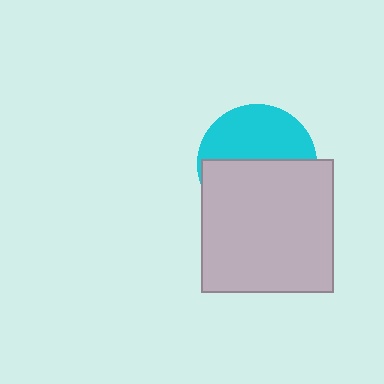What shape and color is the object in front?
The object in front is a light gray square.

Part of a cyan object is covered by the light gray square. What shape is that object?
It is a circle.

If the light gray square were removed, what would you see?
You would see the complete cyan circle.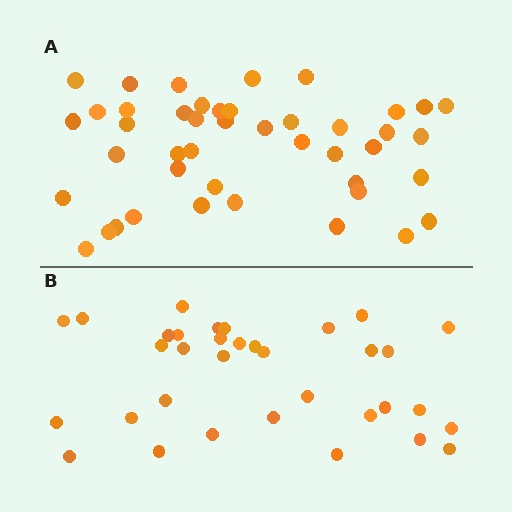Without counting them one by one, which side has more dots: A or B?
Region A (the top region) has more dots.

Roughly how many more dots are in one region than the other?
Region A has roughly 10 or so more dots than region B.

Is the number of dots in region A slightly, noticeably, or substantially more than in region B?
Region A has noticeably more, but not dramatically so. The ratio is roughly 1.3 to 1.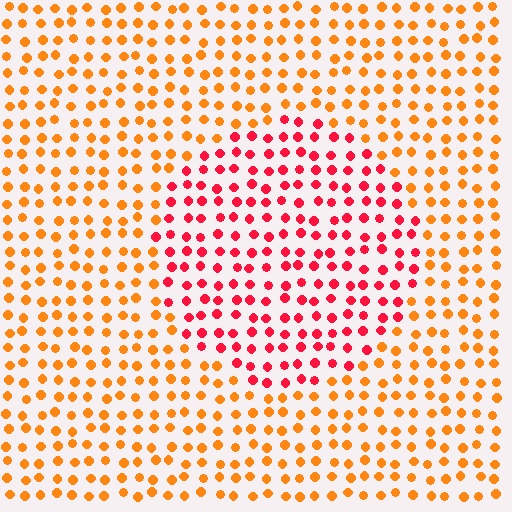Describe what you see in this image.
The image is filled with small orange elements in a uniform arrangement. A circle-shaped region is visible where the elements are tinted to a slightly different hue, forming a subtle color boundary.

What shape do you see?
I see a circle.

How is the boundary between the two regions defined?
The boundary is defined purely by a slight shift in hue (about 40 degrees). Spacing, size, and orientation are identical on both sides.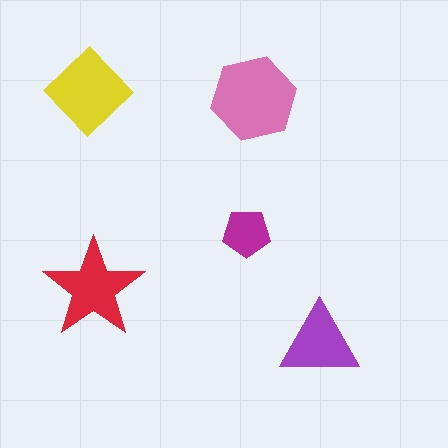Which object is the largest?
The pink hexagon.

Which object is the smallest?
The magenta pentagon.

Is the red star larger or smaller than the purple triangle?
Larger.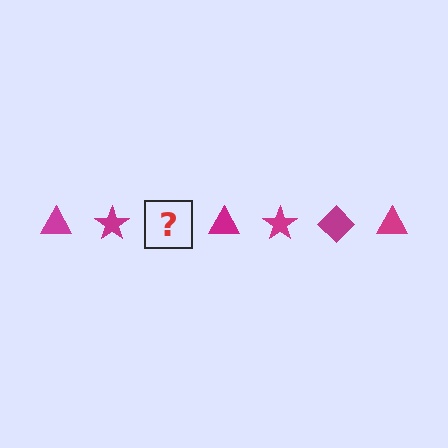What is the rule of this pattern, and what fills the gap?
The rule is that the pattern cycles through triangle, star, diamond shapes in magenta. The gap should be filled with a magenta diamond.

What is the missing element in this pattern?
The missing element is a magenta diamond.